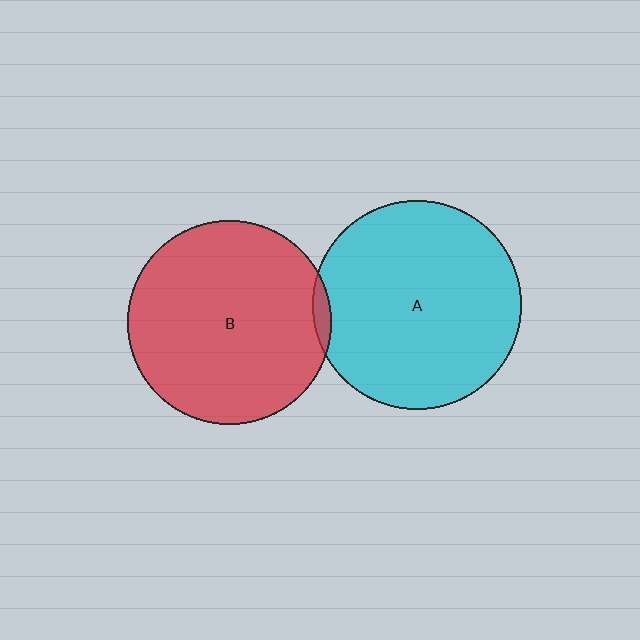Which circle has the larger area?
Circle A (cyan).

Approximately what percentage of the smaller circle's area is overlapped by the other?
Approximately 5%.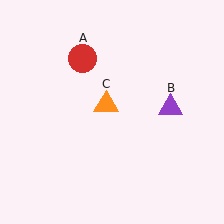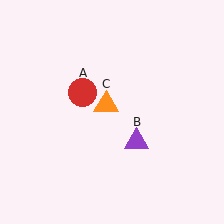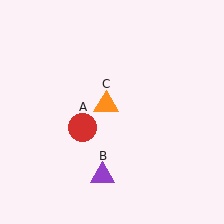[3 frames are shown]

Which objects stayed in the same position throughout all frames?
Orange triangle (object C) remained stationary.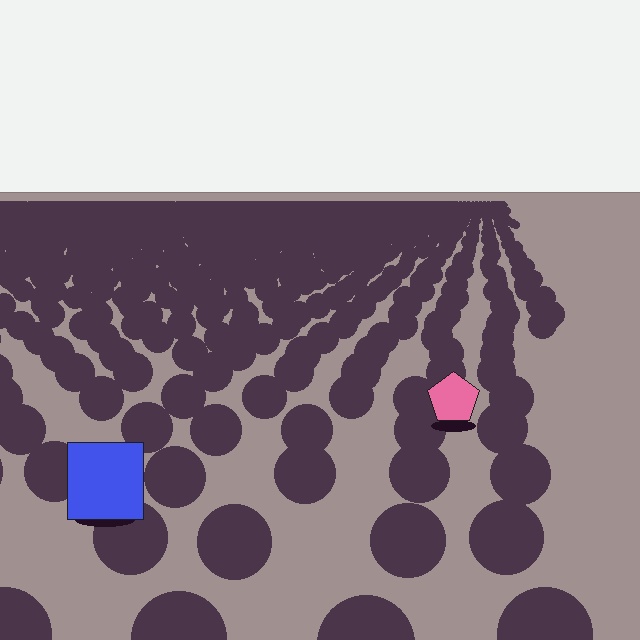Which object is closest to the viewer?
The blue square is closest. The texture marks near it are larger and more spread out.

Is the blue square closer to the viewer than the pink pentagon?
Yes. The blue square is closer — you can tell from the texture gradient: the ground texture is coarser near it.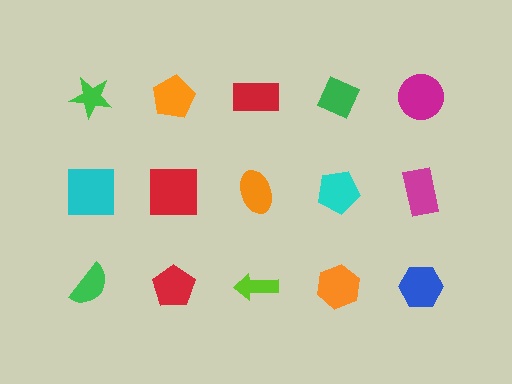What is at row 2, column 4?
A cyan pentagon.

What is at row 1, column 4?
A green diamond.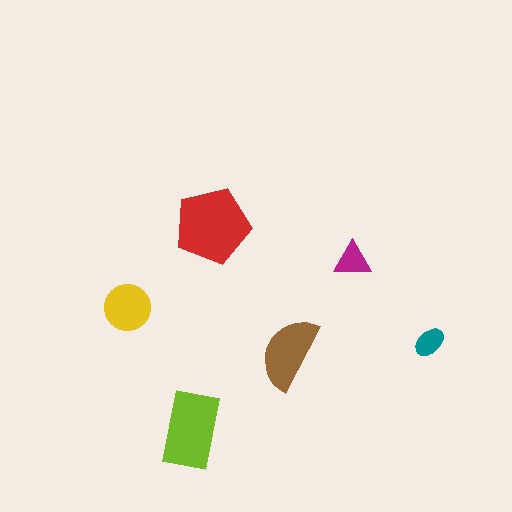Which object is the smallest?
The teal ellipse.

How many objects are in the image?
There are 6 objects in the image.